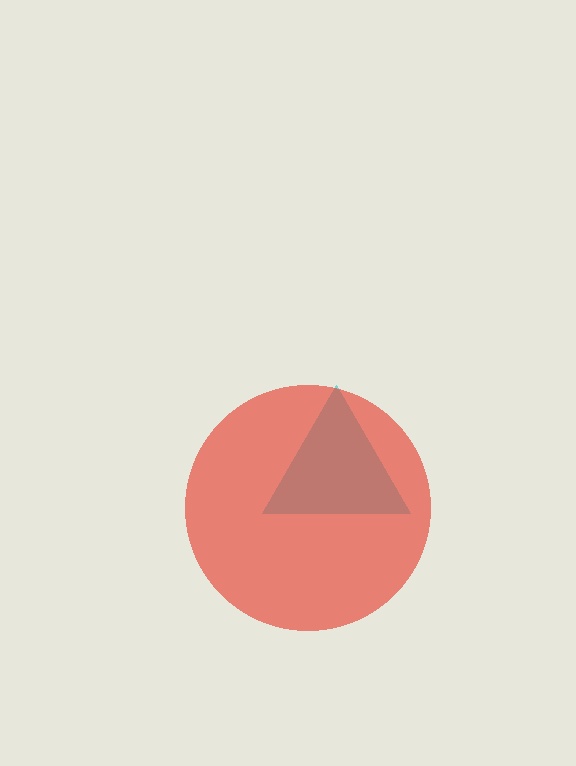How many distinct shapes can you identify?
There are 2 distinct shapes: a cyan triangle, a red circle.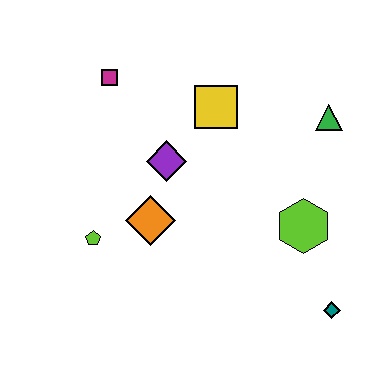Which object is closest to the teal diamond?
The lime hexagon is closest to the teal diamond.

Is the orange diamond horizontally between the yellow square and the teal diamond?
No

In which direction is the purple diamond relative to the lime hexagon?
The purple diamond is to the left of the lime hexagon.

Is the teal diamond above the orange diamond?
No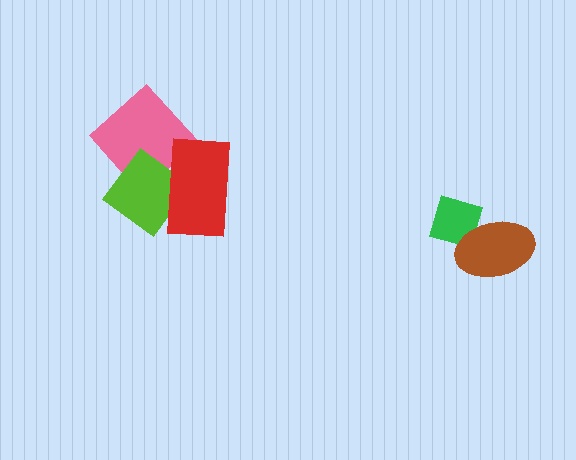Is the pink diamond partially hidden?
Yes, it is partially covered by another shape.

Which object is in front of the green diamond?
The brown ellipse is in front of the green diamond.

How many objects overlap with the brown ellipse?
1 object overlaps with the brown ellipse.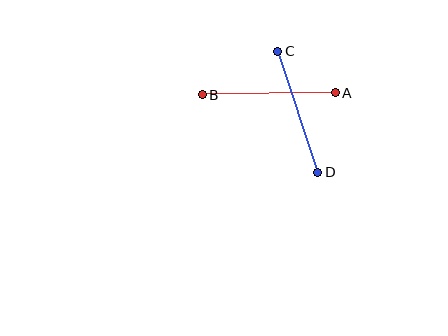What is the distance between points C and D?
The distance is approximately 128 pixels.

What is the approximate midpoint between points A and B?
The midpoint is at approximately (269, 94) pixels.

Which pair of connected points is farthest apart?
Points A and B are farthest apart.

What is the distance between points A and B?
The distance is approximately 133 pixels.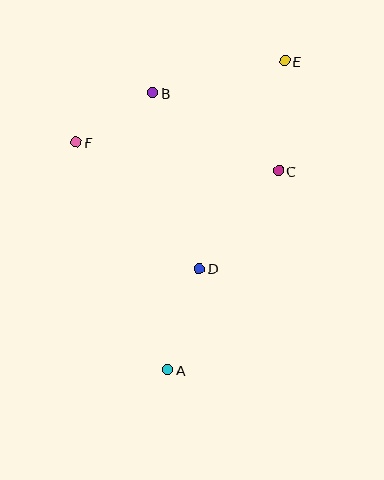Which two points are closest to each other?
Points B and F are closest to each other.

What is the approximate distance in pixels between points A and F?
The distance between A and F is approximately 245 pixels.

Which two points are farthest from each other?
Points A and E are farthest from each other.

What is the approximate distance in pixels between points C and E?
The distance between C and E is approximately 110 pixels.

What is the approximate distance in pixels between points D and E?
The distance between D and E is approximately 224 pixels.